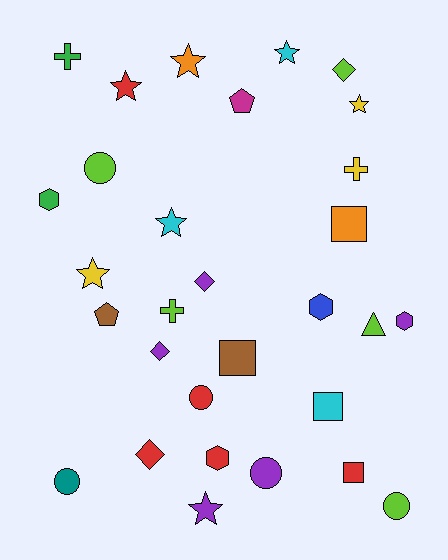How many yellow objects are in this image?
There are 3 yellow objects.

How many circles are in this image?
There are 5 circles.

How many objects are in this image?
There are 30 objects.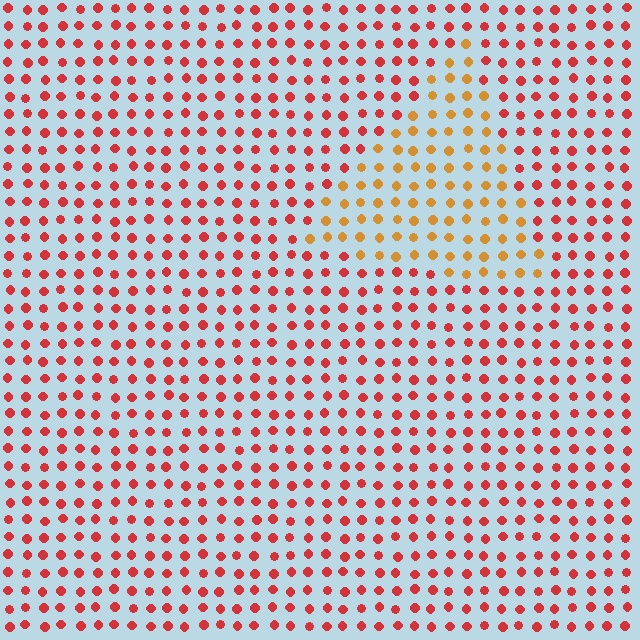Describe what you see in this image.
The image is filled with small red elements in a uniform arrangement. A triangle-shaped region is visible where the elements are tinted to a slightly different hue, forming a subtle color boundary.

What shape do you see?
I see a triangle.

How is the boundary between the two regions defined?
The boundary is defined purely by a slight shift in hue (about 38 degrees). Spacing, size, and orientation are identical on both sides.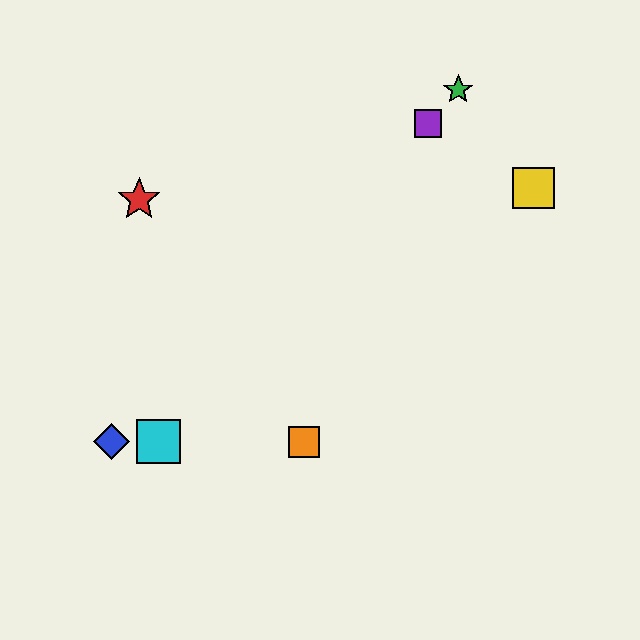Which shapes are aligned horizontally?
The blue diamond, the orange square, the cyan square are aligned horizontally.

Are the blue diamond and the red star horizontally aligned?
No, the blue diamond is at y≈442 and the red star is at y≈200.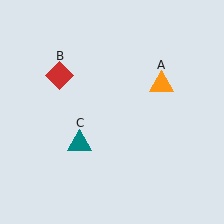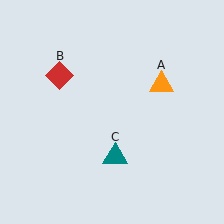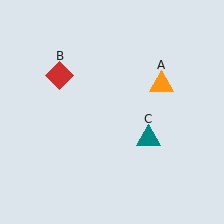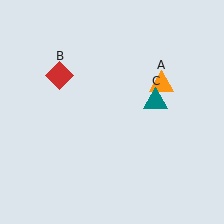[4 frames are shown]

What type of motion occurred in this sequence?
The teal triangle (object C) rotated counterclockwise around the center of the scene.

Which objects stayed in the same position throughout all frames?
Orange triangle (object A) and red diamond (object B) remained stationary.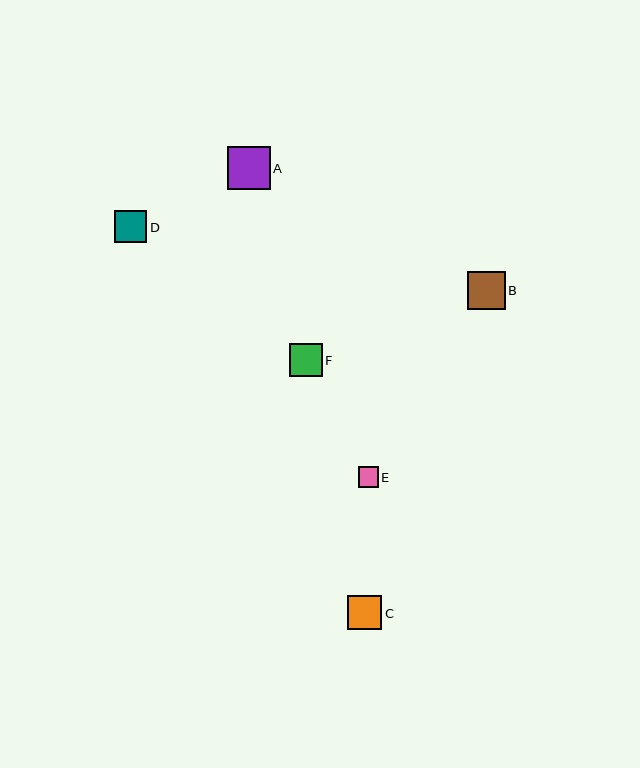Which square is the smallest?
Square E is the smallest with a size of approximately 20 pixels.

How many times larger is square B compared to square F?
Square B is approximately 1.1 times the size of square F.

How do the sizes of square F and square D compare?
Square F and square D are approximately the same size.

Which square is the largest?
Square A is the largest with a size of approximately 43 pixels.